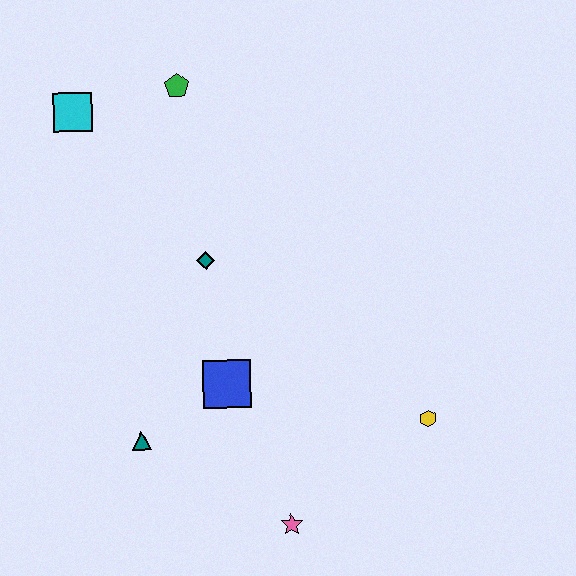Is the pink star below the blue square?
Yes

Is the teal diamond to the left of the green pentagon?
No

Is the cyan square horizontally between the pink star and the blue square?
No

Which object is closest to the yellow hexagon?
The pink star is closest to the yellow hexagon.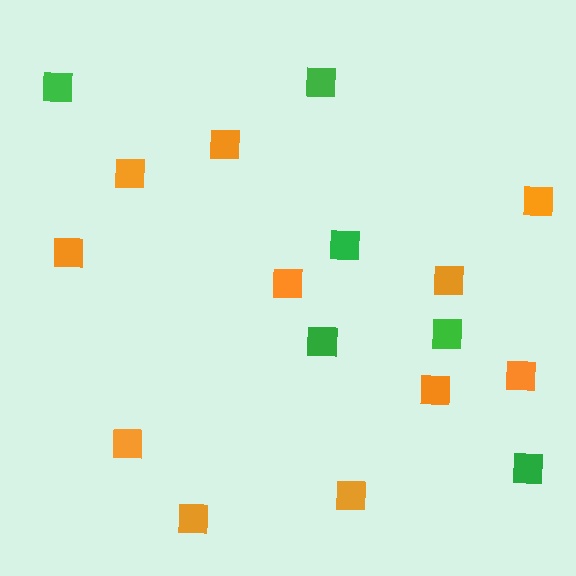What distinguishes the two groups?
There are 2 groups: one group of green squares (6) and one group of orange squares (11).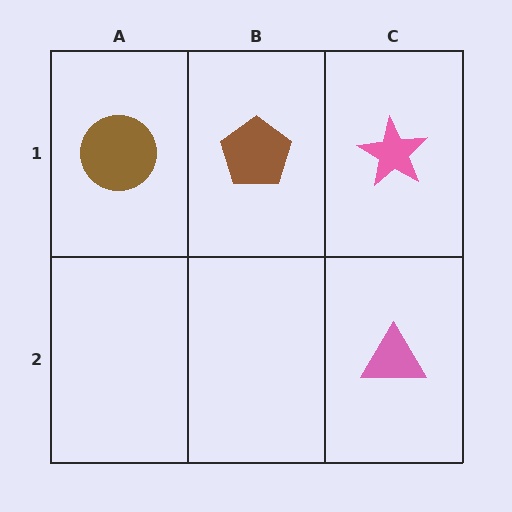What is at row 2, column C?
A pink triangle.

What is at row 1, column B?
A brown pentagon.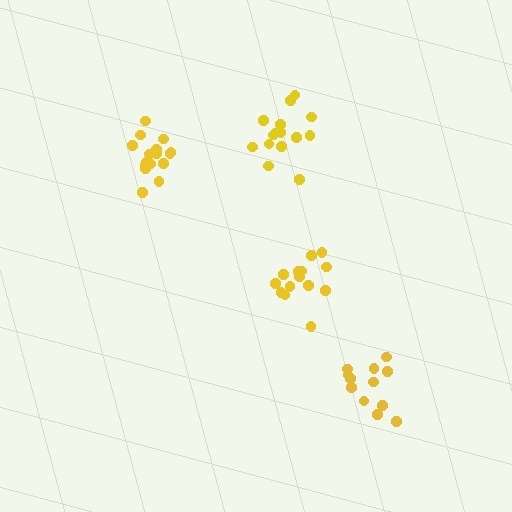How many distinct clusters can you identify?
There are 4 distinct clusters.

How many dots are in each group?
Group 1: 16 dots, Group 2: 15 dots, Group 3: 14 dots, Group 4: 12 dots (57 total).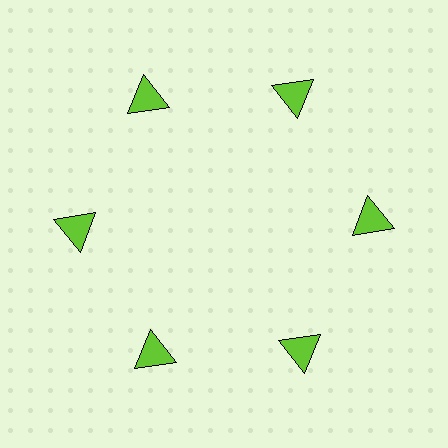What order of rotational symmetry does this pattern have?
This pattern has 6-fold rotational symmetry.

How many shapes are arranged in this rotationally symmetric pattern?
There are 6 shapes, arranged in 6 groups of 1.